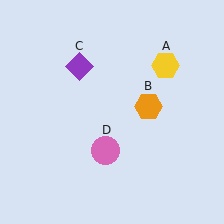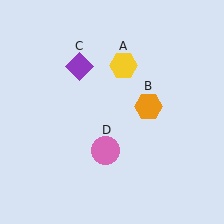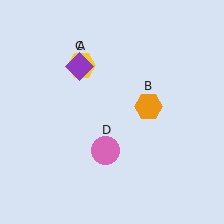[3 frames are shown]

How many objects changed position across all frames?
1 object changed position: yellow hexagon (object A).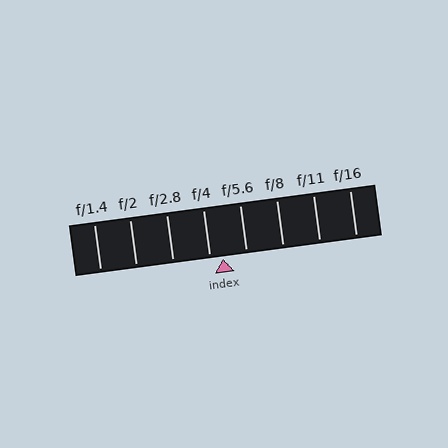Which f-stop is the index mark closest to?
The index mark is closest to f/4.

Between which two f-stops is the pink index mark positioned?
The index mark is between f/4 and f/5.6.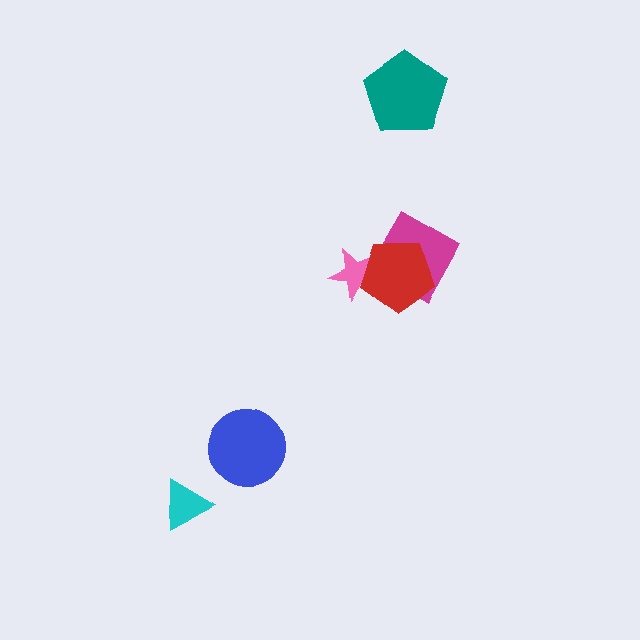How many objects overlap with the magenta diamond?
1 object overlaps with the magenta diamond.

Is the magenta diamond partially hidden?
Yes, it is partially covered by another shape.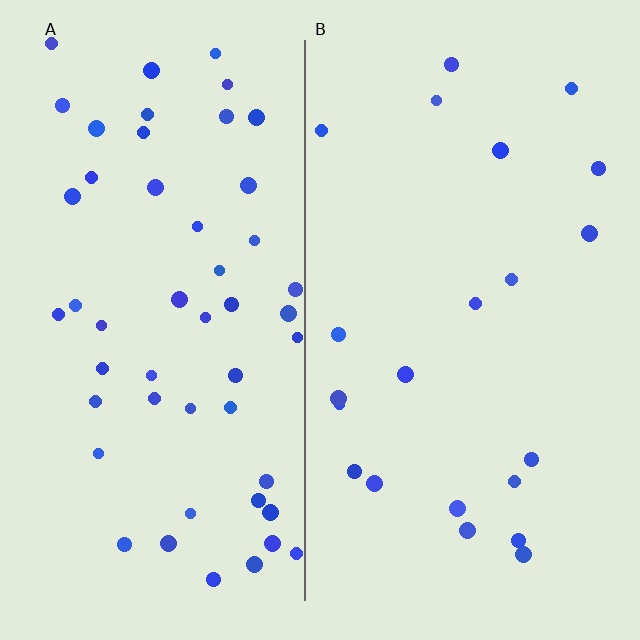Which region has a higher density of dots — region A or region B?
A (the left).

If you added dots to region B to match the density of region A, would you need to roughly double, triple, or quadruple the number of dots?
Approximately double.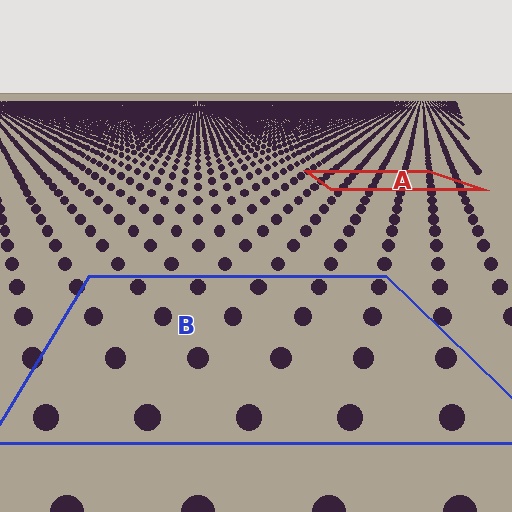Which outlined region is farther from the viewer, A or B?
Region A is farther from the viewer — the texture elements inside it appear smaller and more densely packed.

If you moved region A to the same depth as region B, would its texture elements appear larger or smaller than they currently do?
They would appear larger. At a closer depth, the same texture elements are projected at a bigger on-screen size.